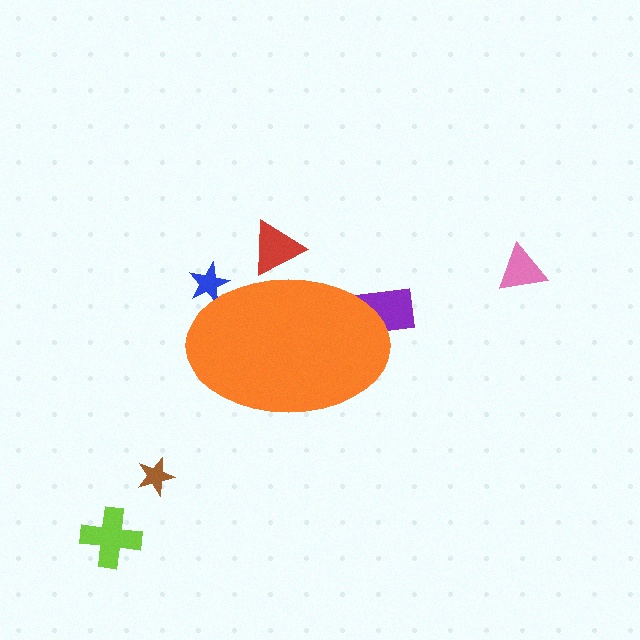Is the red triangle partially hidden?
Yes, the red triangle is partially hidden behind the orange ellipse.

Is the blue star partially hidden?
Yes, the blue star is partially hidden behind the orange ellipse.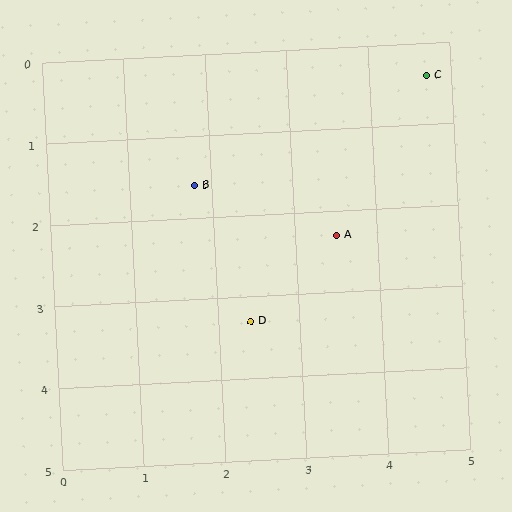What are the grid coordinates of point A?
Point A is at approximately (3.5, 2.3).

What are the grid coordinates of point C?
Point C is at approximately (4.7, 0.4).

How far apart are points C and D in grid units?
Points C and D are about 3.7 grid units apart.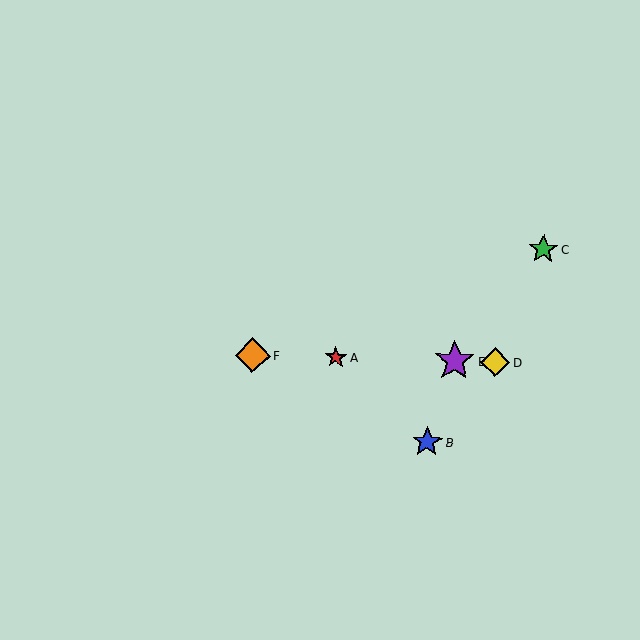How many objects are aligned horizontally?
4 objects (A, D, E, F) are aligned horizontally.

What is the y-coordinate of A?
Object A is at y≈358.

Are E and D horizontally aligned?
Yes, both are at y≈361.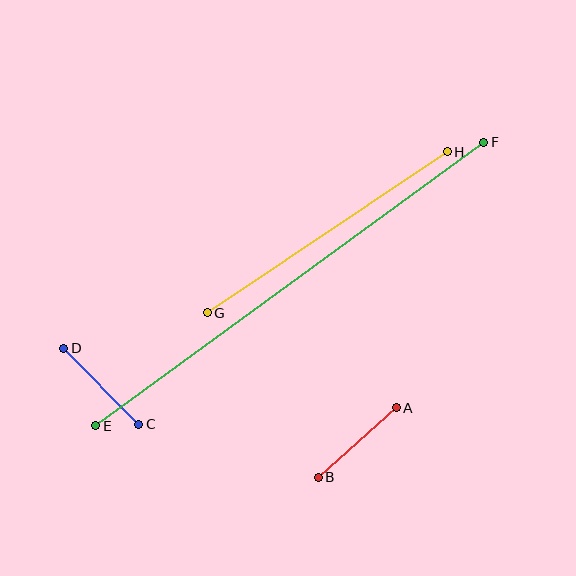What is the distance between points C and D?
The distance is approximately 107 pixels.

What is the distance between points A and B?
The distance is approximately 104 pixels.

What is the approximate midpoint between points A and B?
The midpoint is at approximately (357, 443) pixels.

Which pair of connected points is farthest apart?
Points E and F are farthest apart.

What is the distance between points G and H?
The distance is approximately 289 pixels.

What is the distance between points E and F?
The distance is approximately 480 pixels.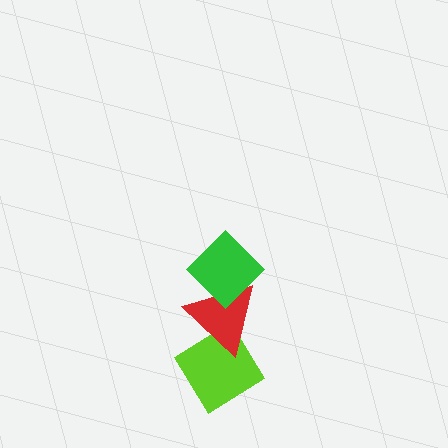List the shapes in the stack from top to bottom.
From top to bottom: the green diamond, the red triangle, the lime diamond.